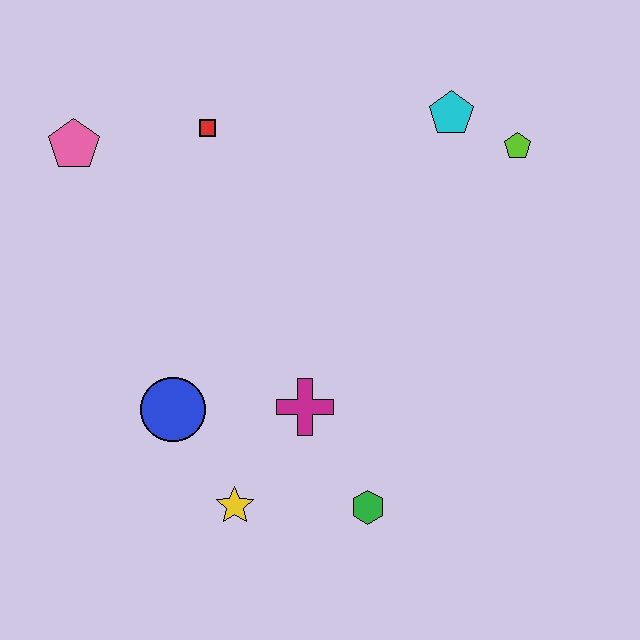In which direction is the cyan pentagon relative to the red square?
The cyan pentagon is to the right of the red square.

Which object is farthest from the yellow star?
The lime pentagon is farthest from the yellow star.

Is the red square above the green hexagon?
Yes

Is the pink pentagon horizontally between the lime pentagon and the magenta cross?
No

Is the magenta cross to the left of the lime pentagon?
Yes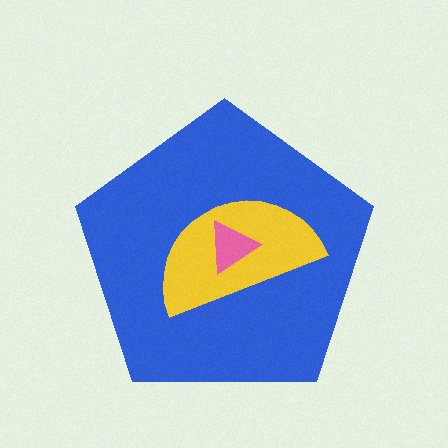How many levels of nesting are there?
3.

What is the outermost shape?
The blue pentagon.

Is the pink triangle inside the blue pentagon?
Yes.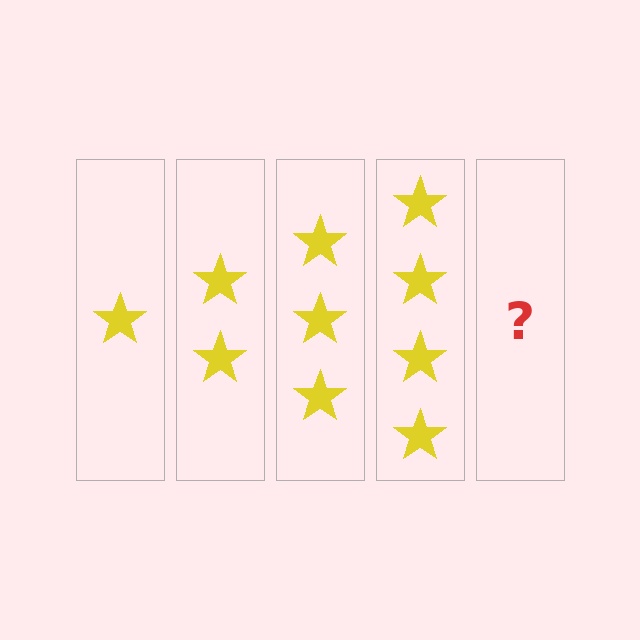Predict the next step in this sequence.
The next step is 5 stars.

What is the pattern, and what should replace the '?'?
The pattern is that each step adds one more star. The '?' should be 5 stars.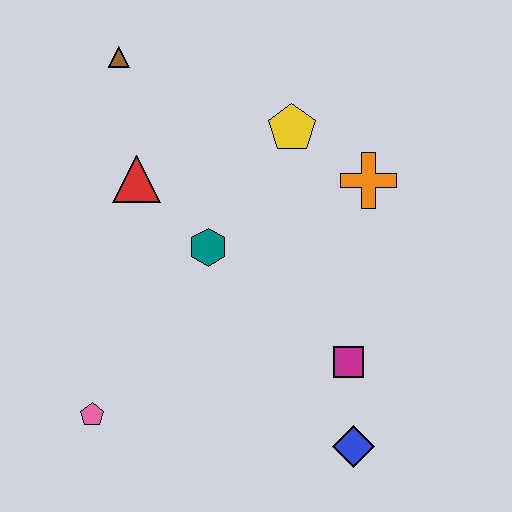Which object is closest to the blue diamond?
The magenta square is closest to the blue diamond.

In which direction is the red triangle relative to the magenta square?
The red triangle is to the left of the magenta square.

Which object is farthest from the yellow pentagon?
The pink pentagon is farthest from the yellow pentagon.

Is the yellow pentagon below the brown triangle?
Yes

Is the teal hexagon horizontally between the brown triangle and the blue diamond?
Yes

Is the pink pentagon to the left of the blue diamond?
Yes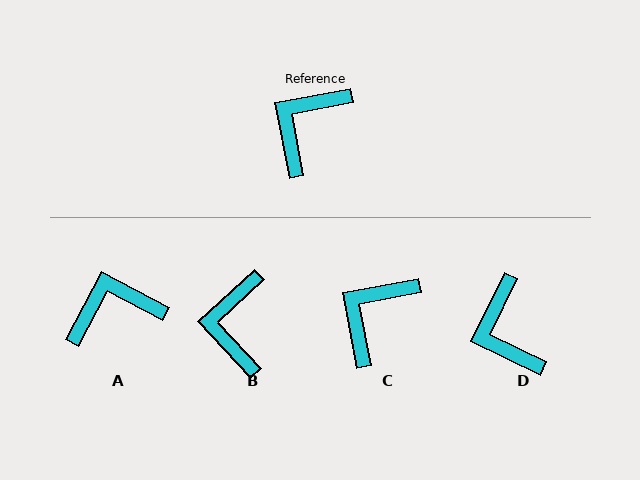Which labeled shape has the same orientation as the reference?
C.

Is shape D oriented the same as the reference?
No, it is off by about 54 degrees.